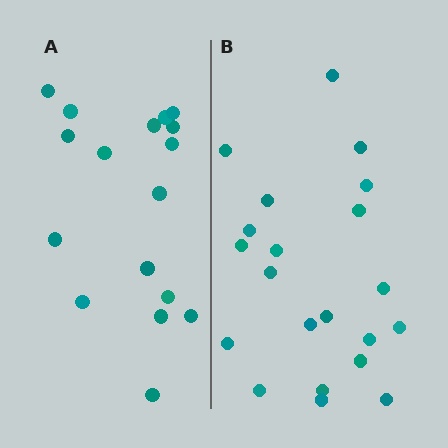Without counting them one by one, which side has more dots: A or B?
Region B (the right region) has more dots.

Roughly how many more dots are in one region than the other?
Region B has about 4 more dots than region A.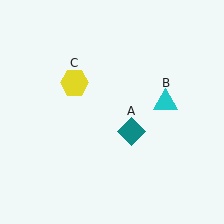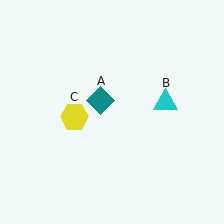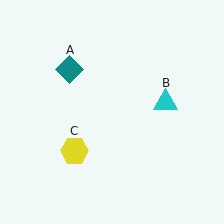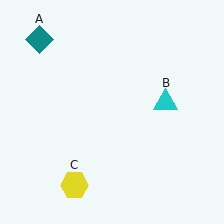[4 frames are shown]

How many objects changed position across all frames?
2 objects changed position: teal diamond (object A), yellow hexagon (object C).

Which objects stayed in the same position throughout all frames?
Cyan triangle (object B) remained stationary.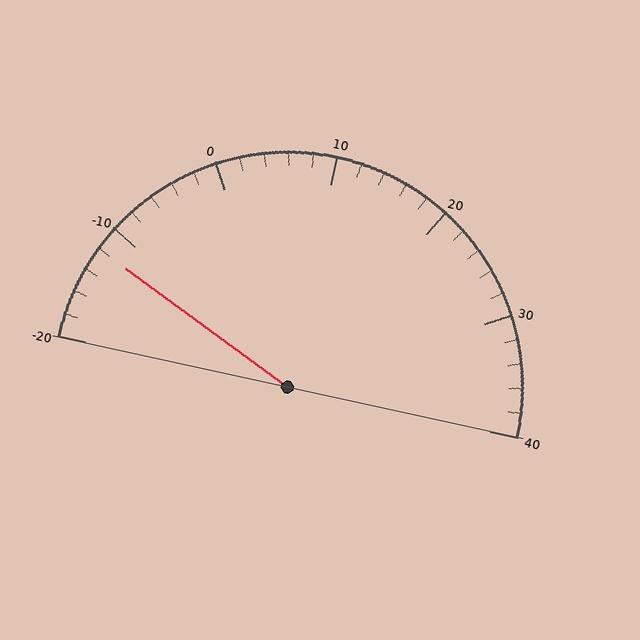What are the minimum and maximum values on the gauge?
The gauge ranges from -20 to 40.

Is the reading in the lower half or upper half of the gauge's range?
The reading is in the lower half of the range (-20 to 40).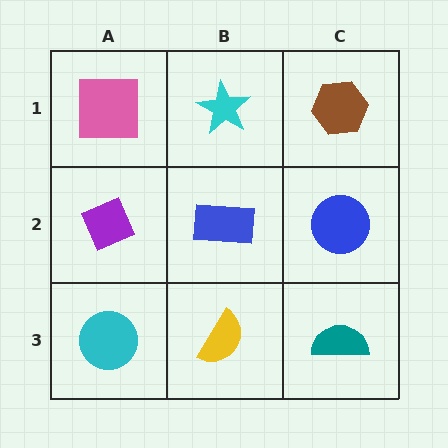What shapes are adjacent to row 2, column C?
A brown hexagon (row 1, column C), a teal semicircle (row 3, column C), a blue rectangle (row 2, column B).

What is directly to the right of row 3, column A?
A yellow semicircle.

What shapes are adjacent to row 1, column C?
A blue circle (row 2, column C), a cyan star (row 1, column B).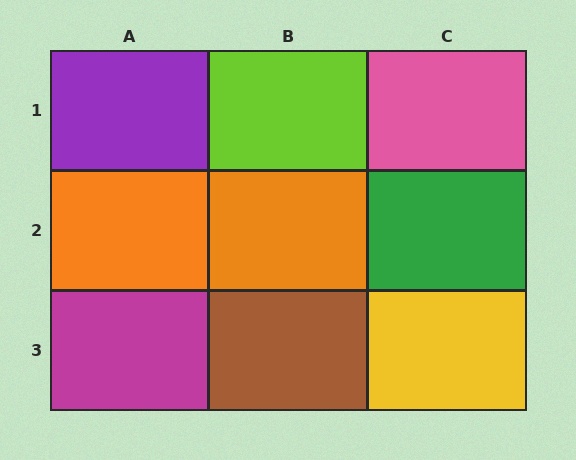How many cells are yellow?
1 cell is yellow.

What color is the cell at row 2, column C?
Green.